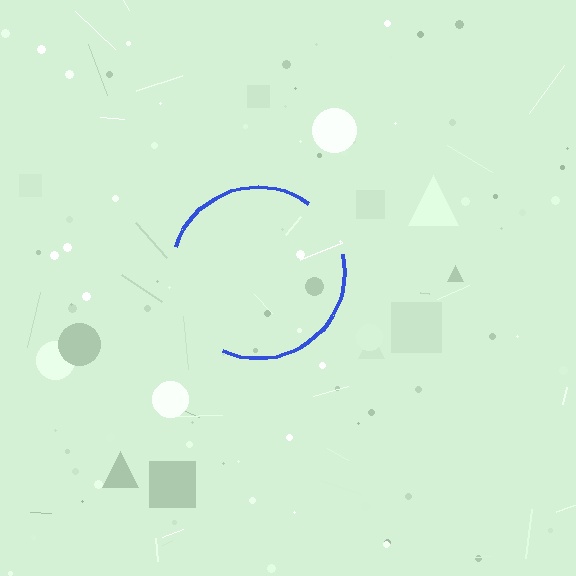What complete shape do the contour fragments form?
The contour fragments form a circle.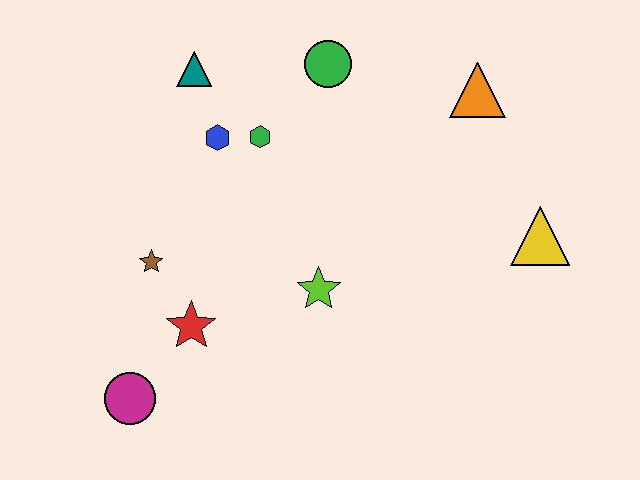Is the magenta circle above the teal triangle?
No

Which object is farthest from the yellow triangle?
The magenta circle is farthest from the yellow triangle.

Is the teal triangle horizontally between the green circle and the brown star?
Yes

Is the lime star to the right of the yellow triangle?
No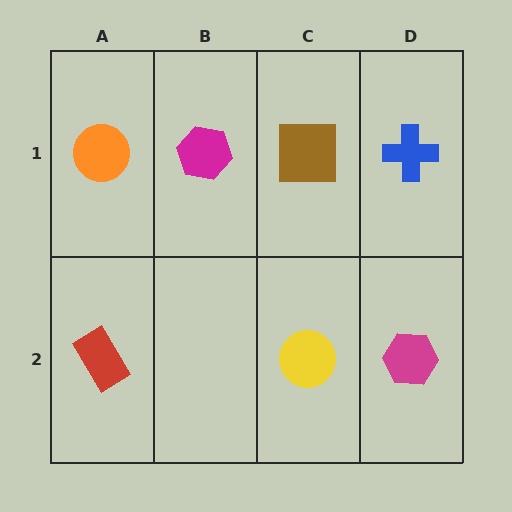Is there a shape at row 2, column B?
No, that cell is empty.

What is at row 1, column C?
A brown square.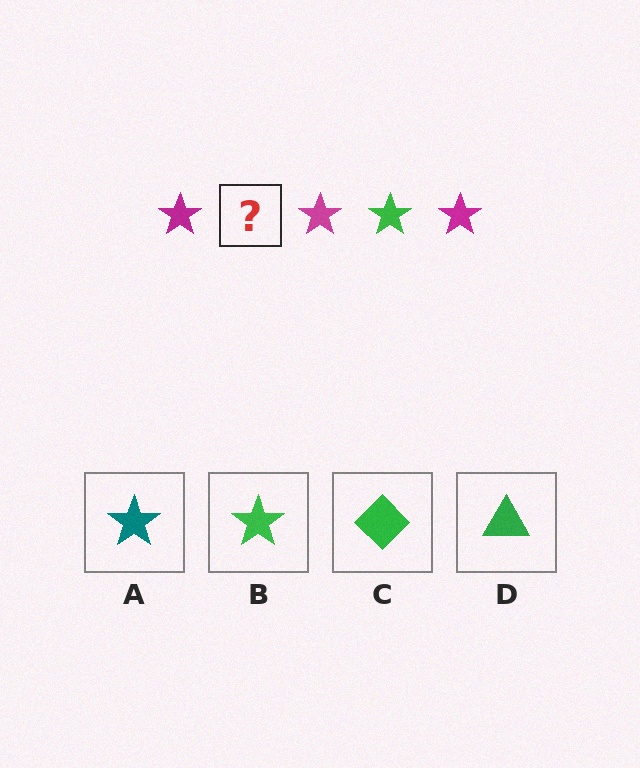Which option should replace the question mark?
Option B.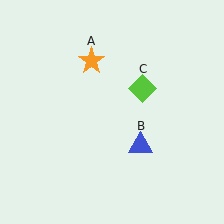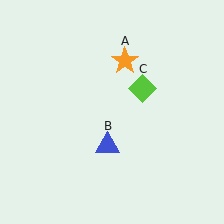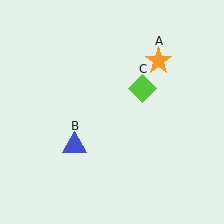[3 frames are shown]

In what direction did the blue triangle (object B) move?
The blue triangle (object B) moved left.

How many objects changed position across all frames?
2 objects changed position: orange star (object A), blue triangle (object B).